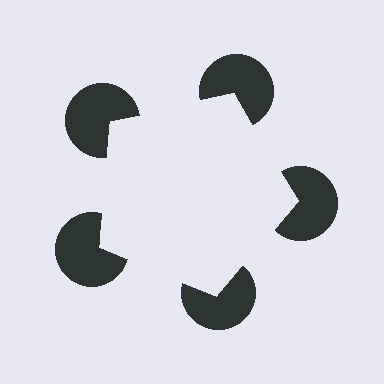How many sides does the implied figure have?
5 sides.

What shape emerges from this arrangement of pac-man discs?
An illusory pentagon — its edges are inferred from the aligned wedge cuts in the pac-man discs, not physically drawn.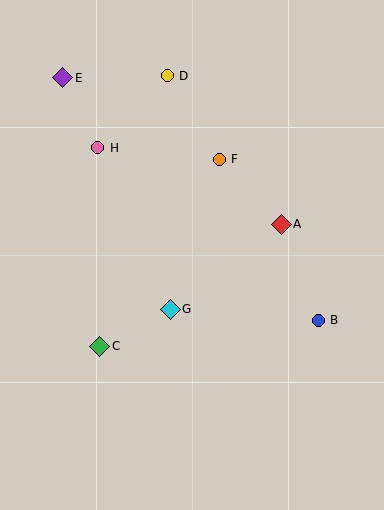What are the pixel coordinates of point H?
Point H is at (98, 148).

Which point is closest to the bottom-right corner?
Point B is closest to the bottom-right corner.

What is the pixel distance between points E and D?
The distance between E and D is 104 pixels.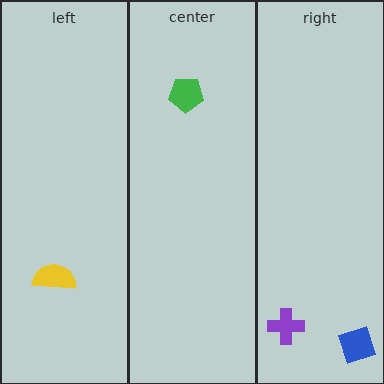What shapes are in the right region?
The blue diamond, the purple cross.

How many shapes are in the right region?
2.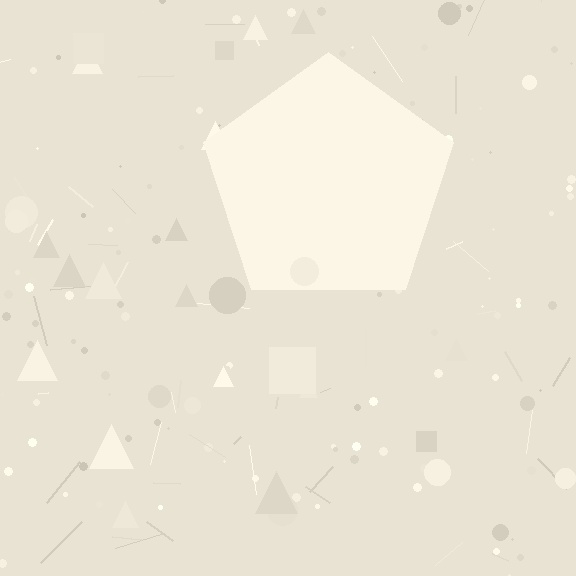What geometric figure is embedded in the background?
A pentagon is embedded in the background.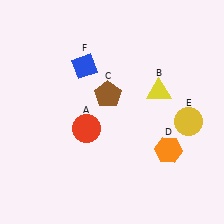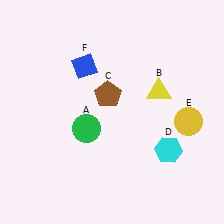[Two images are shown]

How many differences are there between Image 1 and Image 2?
There are 2 differences between the two images.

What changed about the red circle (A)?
In Image 1, A is red. In Image 2, it changed to green.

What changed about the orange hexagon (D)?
In Image 1, D is orange. In Image 2, it changed to cyan.